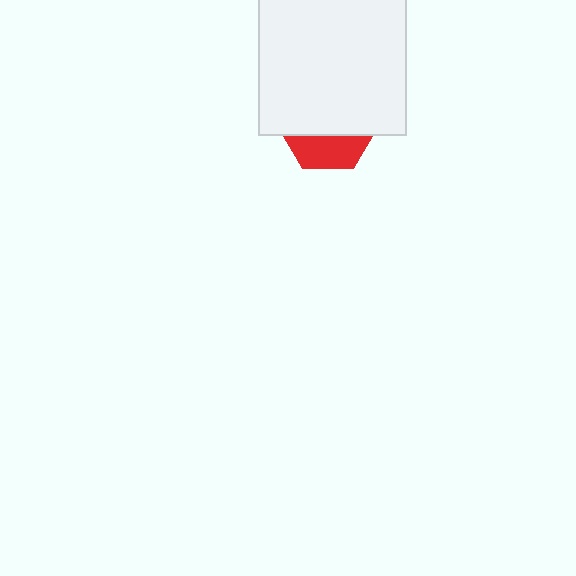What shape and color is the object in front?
The object in front is a white square.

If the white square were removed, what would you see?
You would see the complete red hexagon.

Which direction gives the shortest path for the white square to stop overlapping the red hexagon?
Moving up gives the shortest separation.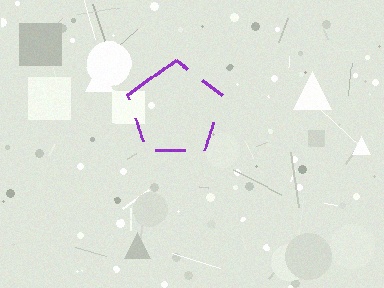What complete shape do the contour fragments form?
The contour fragments form a pentagon.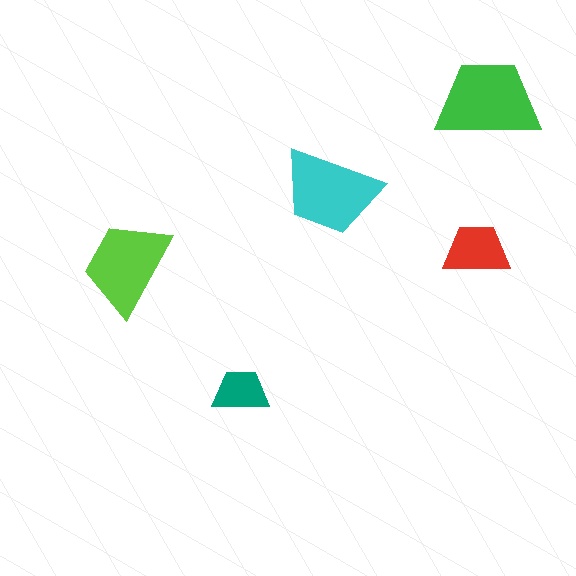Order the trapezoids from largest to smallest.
the green one, the cyan one, the lime one, the red one, the teal one.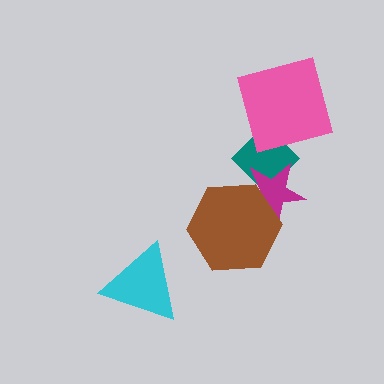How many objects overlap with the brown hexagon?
1 object overlaps with the brown hexagon.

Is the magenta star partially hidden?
Yes, it is partially covered by another shape.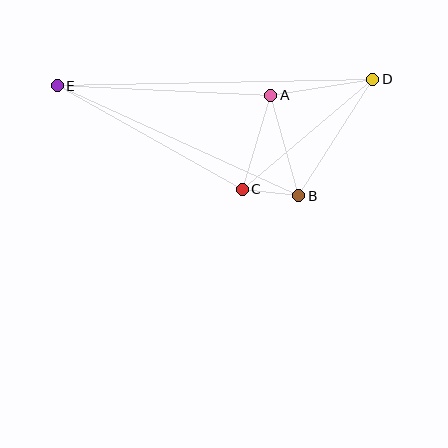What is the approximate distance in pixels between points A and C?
The distance between A and C is approximately 98 pixels.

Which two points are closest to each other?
Points B and C are closest to each other.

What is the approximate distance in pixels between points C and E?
The distance between C and E is approximately 212 pixels.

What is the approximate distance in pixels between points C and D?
The distance between C and D is approximately 170 pixels.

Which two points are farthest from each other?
Points D and E are farthest from each other.